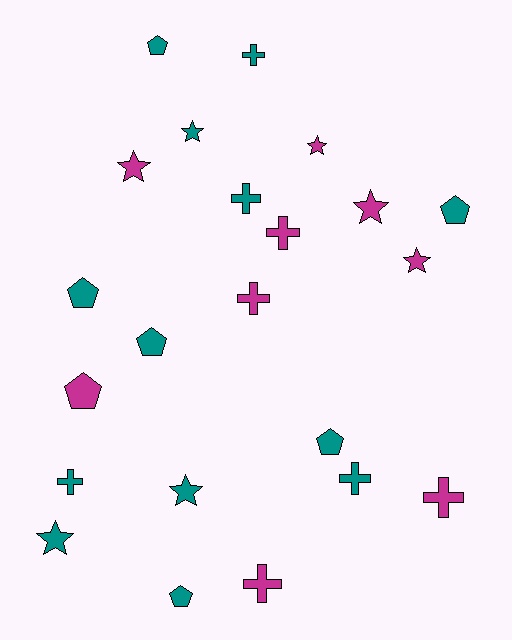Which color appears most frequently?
Teal, with 13 objects.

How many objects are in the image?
There are 22 objects.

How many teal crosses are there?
There are 4 teal crosses.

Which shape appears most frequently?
Cross, with 8 objects.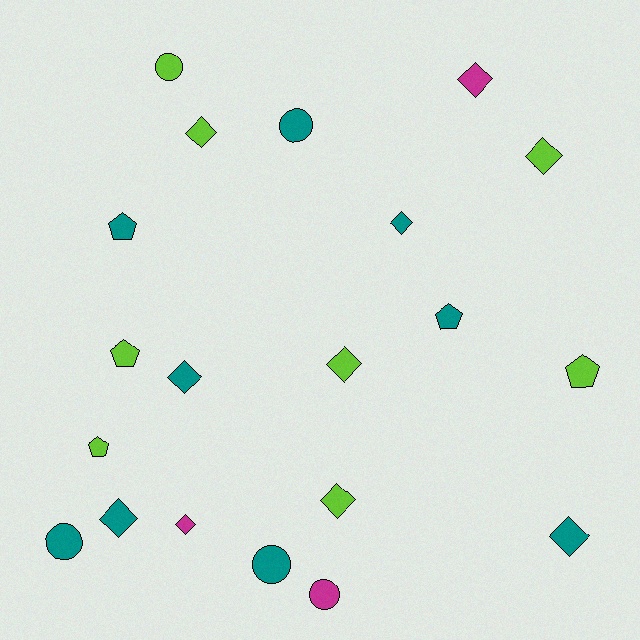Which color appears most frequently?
Teal, with 9 objects.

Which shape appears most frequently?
Diamond, with 10 objects.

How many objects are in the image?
There are 20 objects.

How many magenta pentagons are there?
There are no magenta pentagons.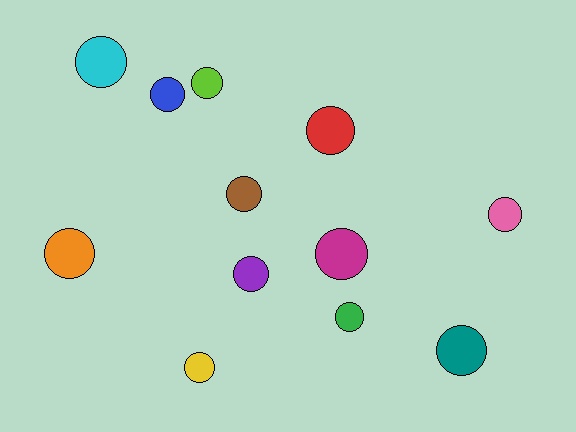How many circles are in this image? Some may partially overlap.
There are 12 circles.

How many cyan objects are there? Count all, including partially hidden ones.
There is 1 cyan object.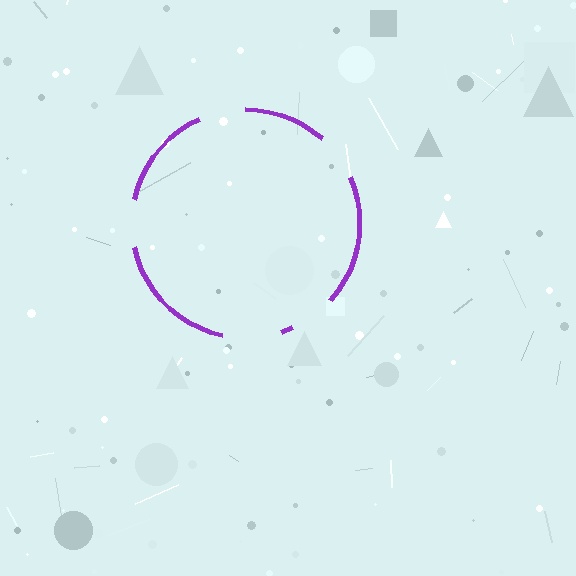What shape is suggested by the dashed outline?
The dashed outline suggests a circle.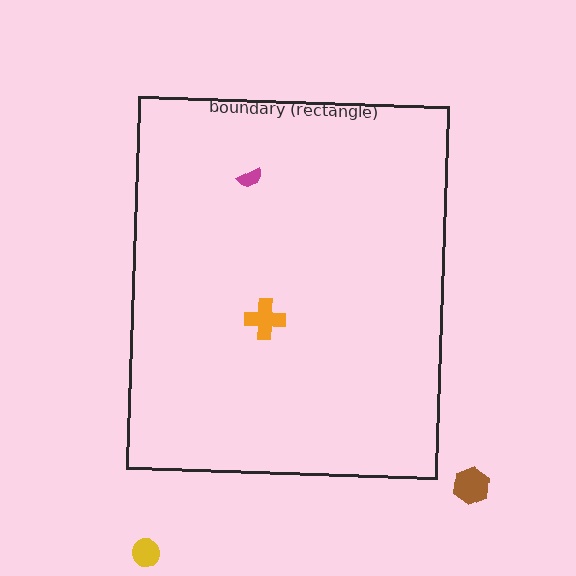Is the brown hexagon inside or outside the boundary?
Outside.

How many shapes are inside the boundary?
2 inside, 2 outside.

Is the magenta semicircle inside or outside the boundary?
Inside.